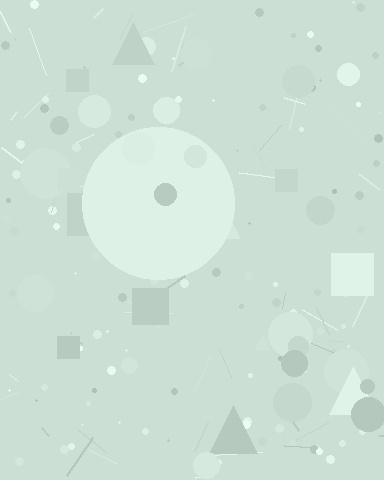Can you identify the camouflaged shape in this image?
The camouflaged shape is a circle.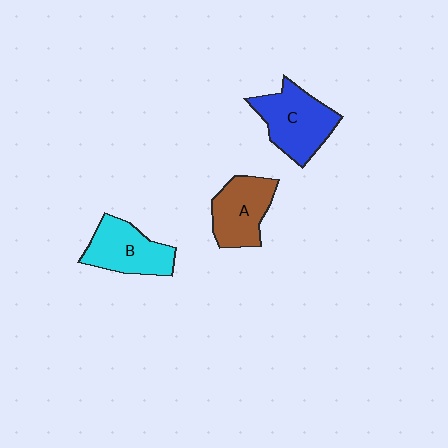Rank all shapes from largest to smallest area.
From largest to smallest: C (blue), B (cyan), A (brown).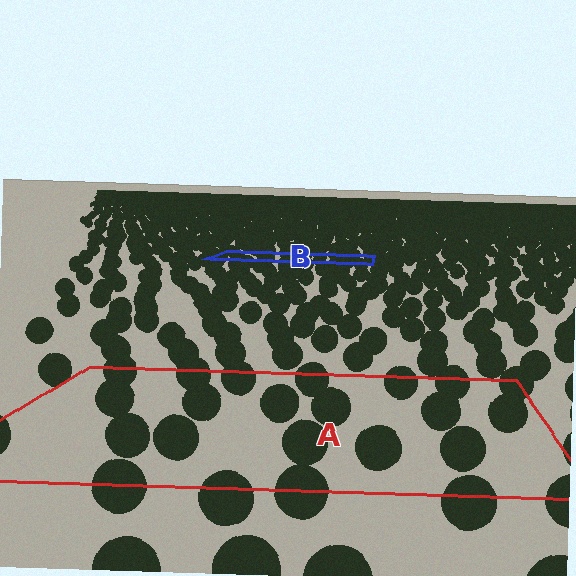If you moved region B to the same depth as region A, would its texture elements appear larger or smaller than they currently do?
They would appear larger. At a closer depth, the same texture elements are projected at a bigger on-screen size.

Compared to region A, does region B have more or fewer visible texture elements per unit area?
Region B has more texture elements per unit area — they are packed more densely because it is farther away.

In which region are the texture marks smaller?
The texture marks are smaller in region B, because it is farther away.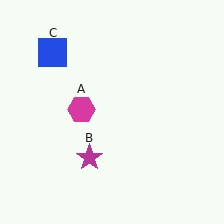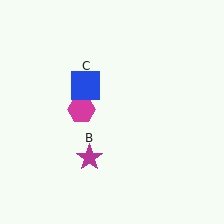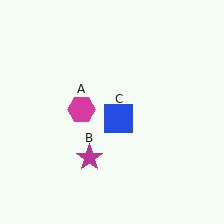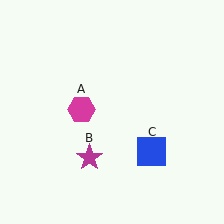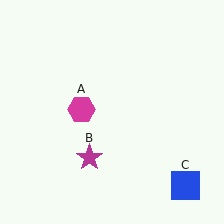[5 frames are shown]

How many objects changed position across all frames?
1 object changed position: blue square (object C).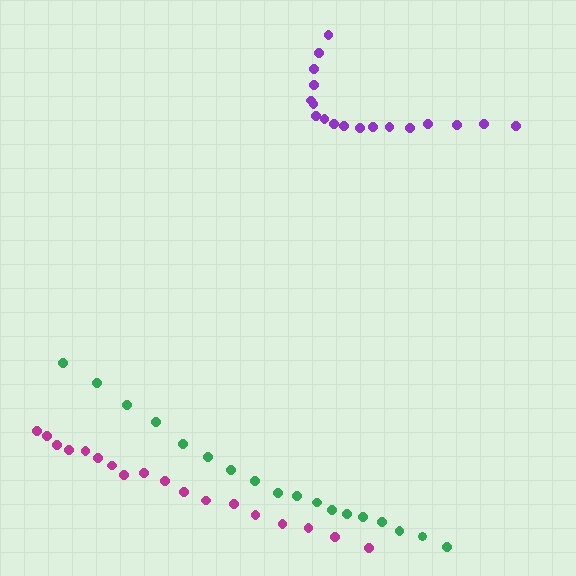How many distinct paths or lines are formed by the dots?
There are 3 distinct paths.